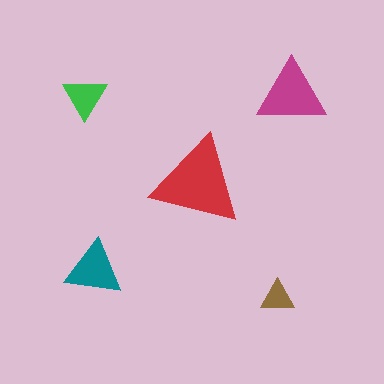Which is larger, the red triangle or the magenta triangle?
The red one.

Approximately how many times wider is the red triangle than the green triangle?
About 2 times wider.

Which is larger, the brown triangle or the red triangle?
The red one.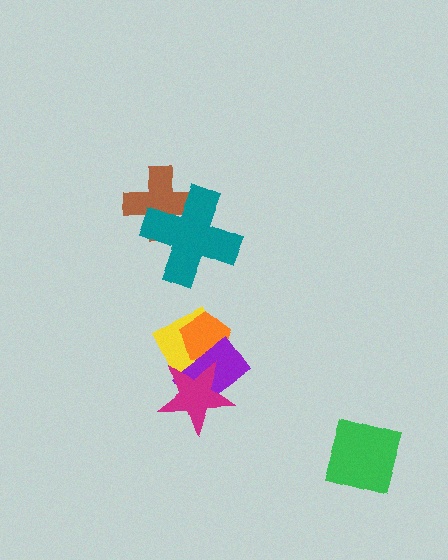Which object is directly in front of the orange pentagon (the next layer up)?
The purple rectangle is directly in front of the orange pentagon.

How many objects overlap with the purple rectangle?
3 objects overlap with the purple rectangle.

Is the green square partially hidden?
No, no other shape covers it.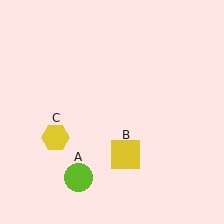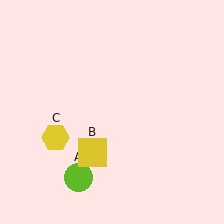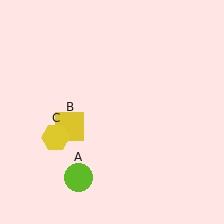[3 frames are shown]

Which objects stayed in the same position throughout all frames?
Lime circle (object A) and yellow hexagon (object C) remained stationary.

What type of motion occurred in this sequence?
The yellow square (object B) rotated clockwise around the center of the scene.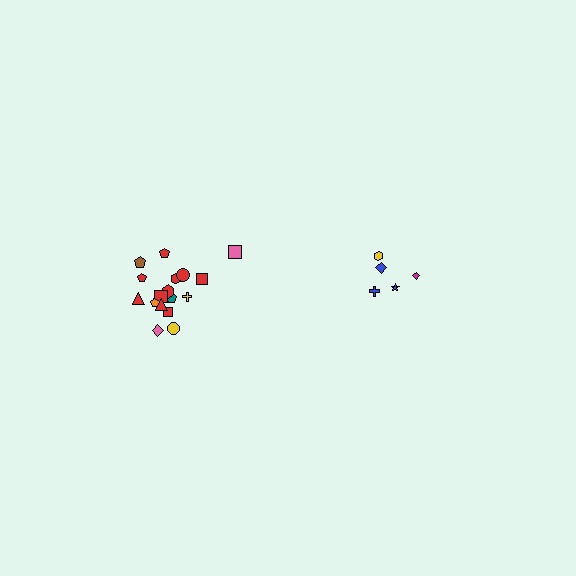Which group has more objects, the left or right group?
The left group.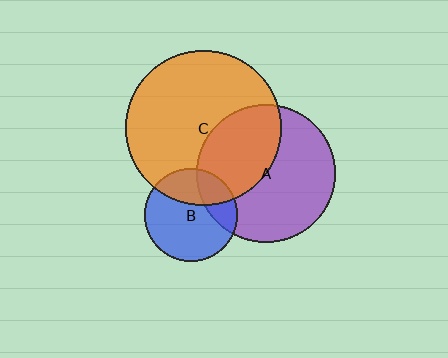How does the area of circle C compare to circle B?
Approximately 2.8 times.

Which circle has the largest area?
Circle C (orange).